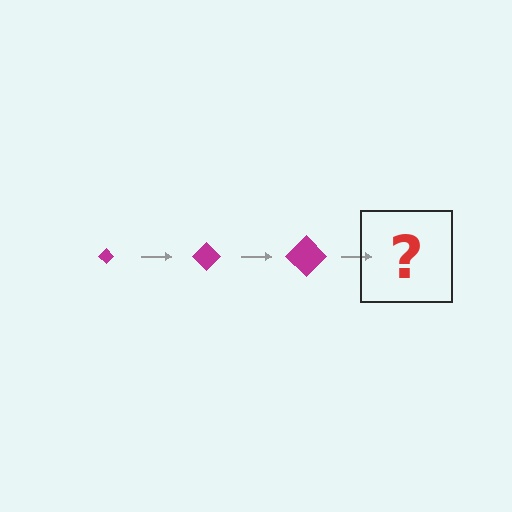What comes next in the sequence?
The next element should be a magenta diamond, larger than the previous one.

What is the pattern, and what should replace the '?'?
The pattern is that the diamond gets progressively larger each step. The '?' should be a magenta diamond, larger than the previous one.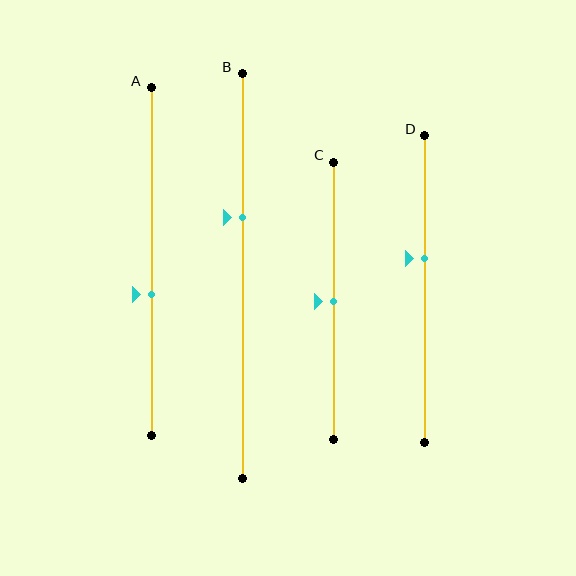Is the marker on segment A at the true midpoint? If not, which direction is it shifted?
No, the marker on segment A is shifted downward by about 9% of the segment length.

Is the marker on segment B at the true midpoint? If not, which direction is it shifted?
No, the marker on segment B is shifted upward by about 14% of the segment length.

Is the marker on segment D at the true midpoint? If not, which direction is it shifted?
No, the marker on segment D is shifted upward by about 10% of the segment length.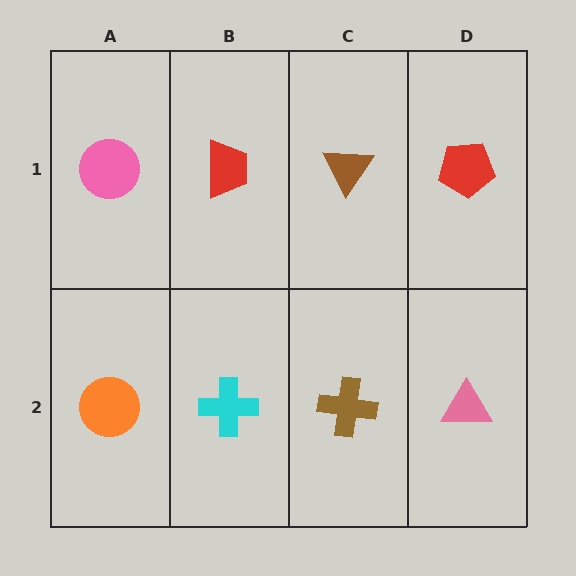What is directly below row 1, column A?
An orange circle.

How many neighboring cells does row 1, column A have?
2.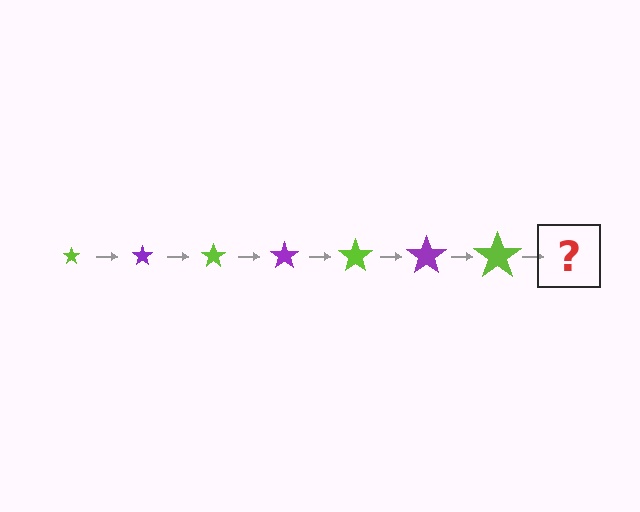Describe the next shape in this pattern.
It should be a purple star, larger than the previous one.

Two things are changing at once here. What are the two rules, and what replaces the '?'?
The two rules are that the star grows larger each step and the color cycles through lime and purple. The '?' should be a purple star, larger than the previous one.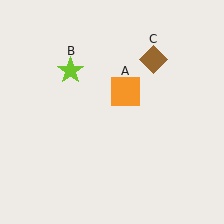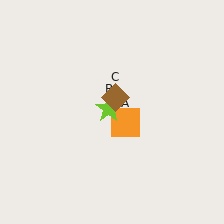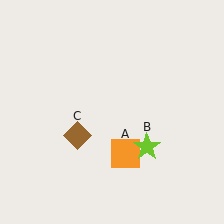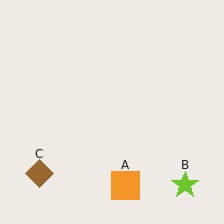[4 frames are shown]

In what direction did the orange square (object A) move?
The orange square (object A) moved down.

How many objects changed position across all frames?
3 objects changed position: orange square (object A), lime star (object B), brown diamond (object C).